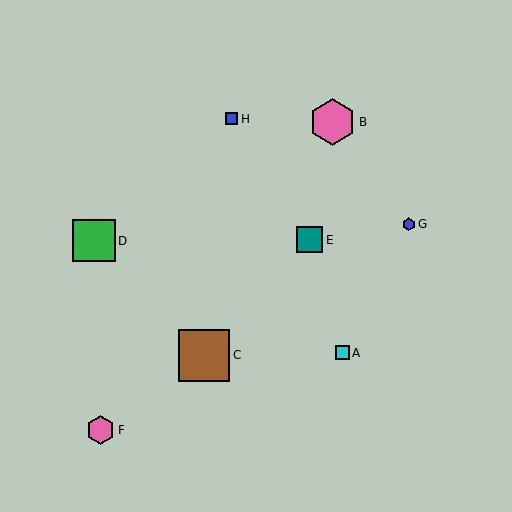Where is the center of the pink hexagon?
The center of the pink hexagon is at (333, 122).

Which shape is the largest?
The brown square (labeled C) is the largest.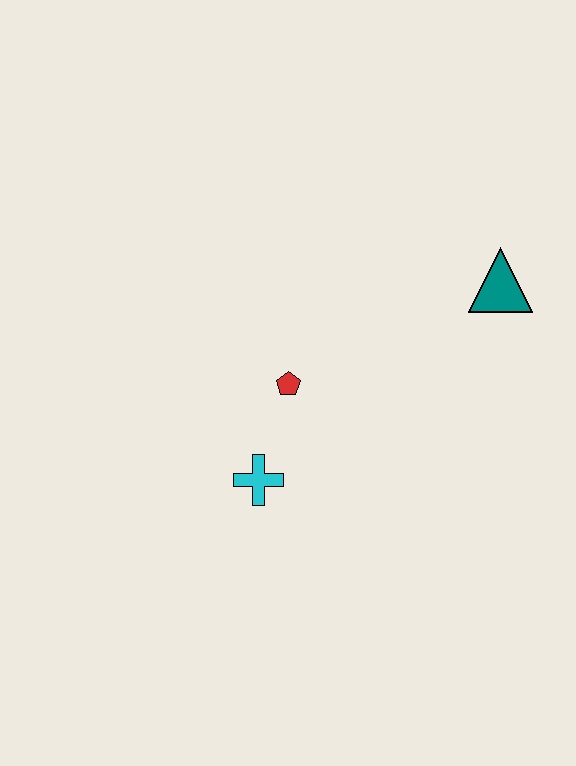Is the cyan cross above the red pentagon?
No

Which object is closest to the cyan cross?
The red pentagon is closest to the cyan cross.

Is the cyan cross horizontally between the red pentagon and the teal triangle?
No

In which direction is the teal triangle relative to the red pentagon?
The teal triangle is to the right of the red pentagon.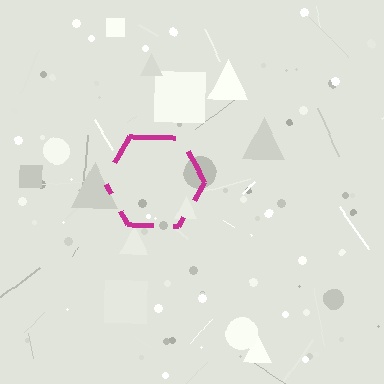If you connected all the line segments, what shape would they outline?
They would outline a hexagon.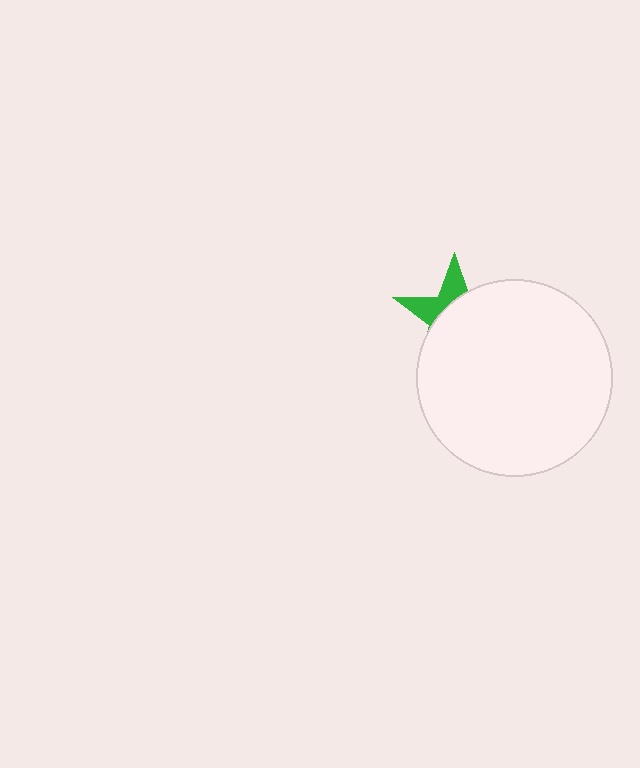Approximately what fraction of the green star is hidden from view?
Roughly 68% of the green star is hidden behind the white circle.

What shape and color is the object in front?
The object in front is a white circle.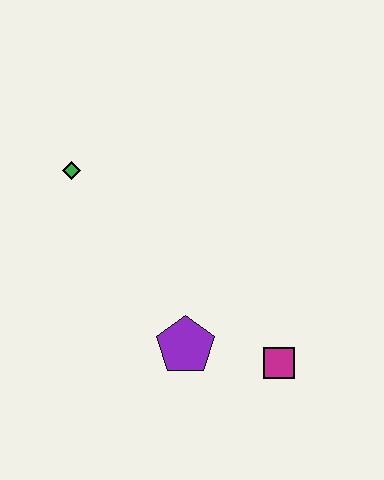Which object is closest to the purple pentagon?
The magenta square is closest to the purple pentagon.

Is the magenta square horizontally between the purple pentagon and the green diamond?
No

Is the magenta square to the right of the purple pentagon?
Yes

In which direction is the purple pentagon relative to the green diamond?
The purple pentagon is below the green diamond.